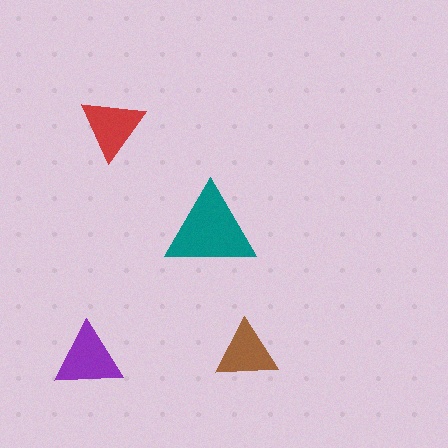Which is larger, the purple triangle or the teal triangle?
The teal one.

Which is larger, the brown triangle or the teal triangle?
The teal one.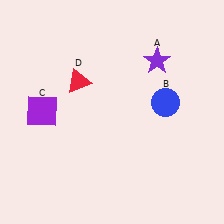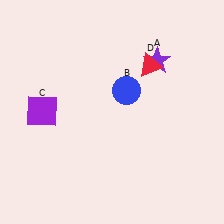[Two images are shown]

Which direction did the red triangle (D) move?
The red triangle (D) moved right.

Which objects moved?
The objects that moved are: the blue circle (B), the red triangle (D).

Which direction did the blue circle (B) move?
The blue circle (B) moved left.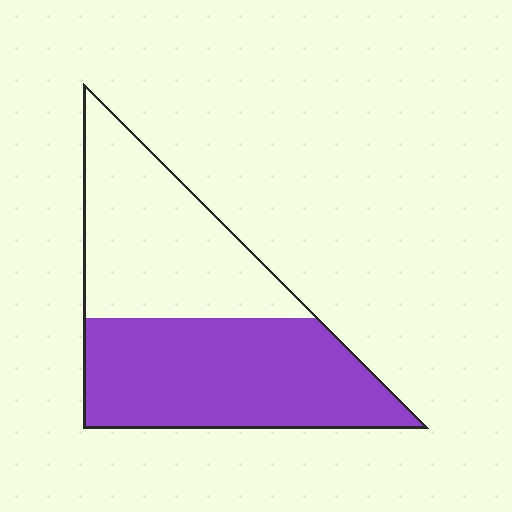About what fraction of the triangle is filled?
About one half (1/2).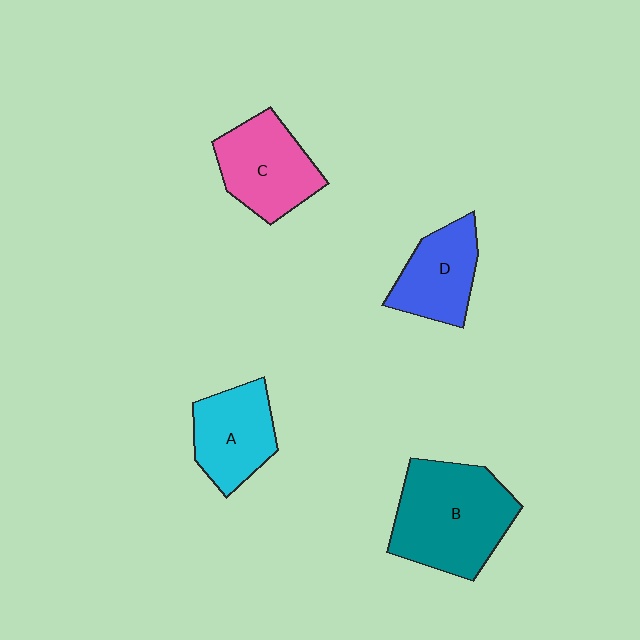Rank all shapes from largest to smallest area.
From largest to smallest: B (teal), C (pink), A (cyan), D (blue).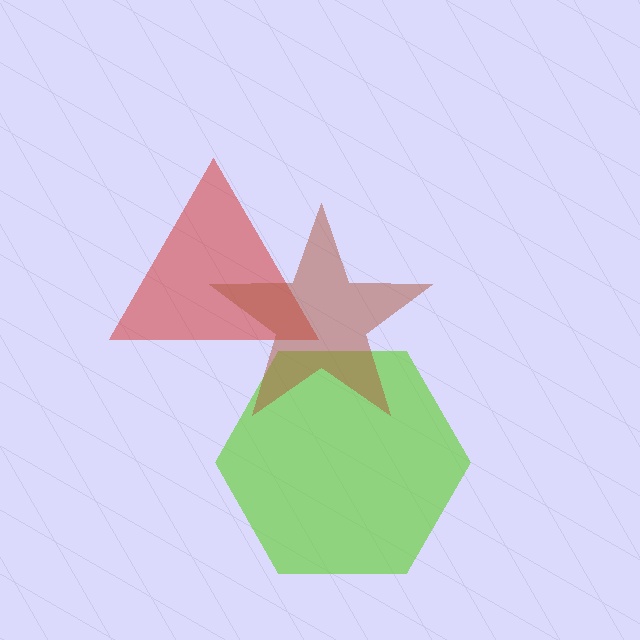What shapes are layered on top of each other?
The layered shapes are: a lime hexagon, a red triangle, a brown star.